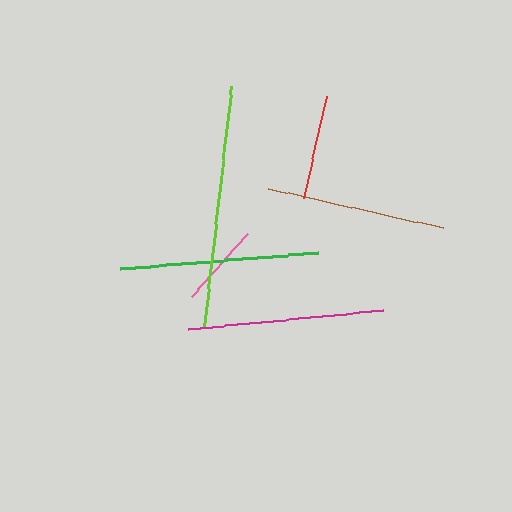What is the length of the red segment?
The red segment is approximately 105 pixels long.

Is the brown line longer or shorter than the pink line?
The brown line is longer than the pink line.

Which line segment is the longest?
The lime line is the longest at approximately 241 pixels.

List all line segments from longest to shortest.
From longest to shortest: lime, green, magenta, brown, red, pink.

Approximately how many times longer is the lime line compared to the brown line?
The lime line is approximately 1.3 times the length of the brown line.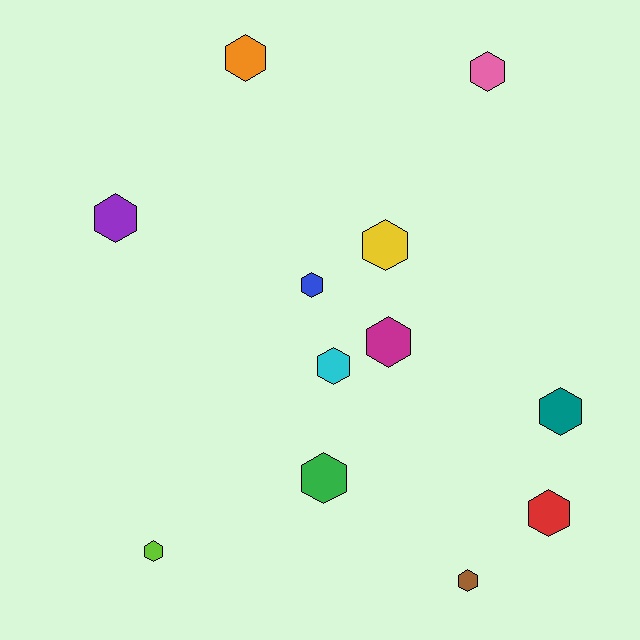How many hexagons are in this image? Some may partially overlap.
There are 12 hexagons.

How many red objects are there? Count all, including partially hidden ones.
There is 1 red object.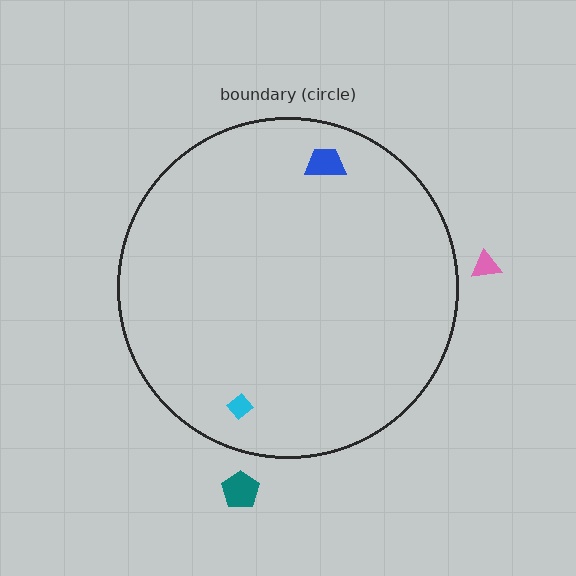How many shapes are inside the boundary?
2 inside, 2 outside.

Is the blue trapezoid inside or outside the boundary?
Inside.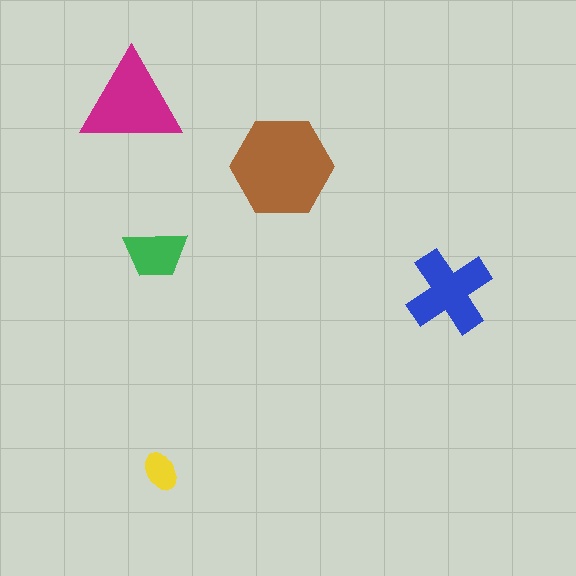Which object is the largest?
The brown hexagon.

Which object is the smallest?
The yellow ellipse.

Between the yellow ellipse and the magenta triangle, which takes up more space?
The magenta triangle.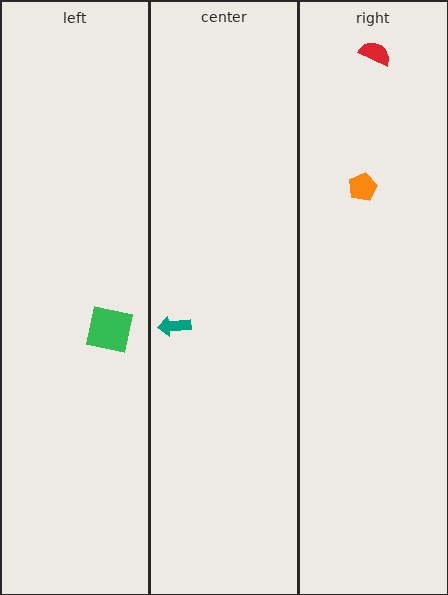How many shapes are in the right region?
2.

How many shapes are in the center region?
1.